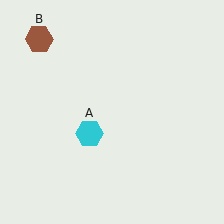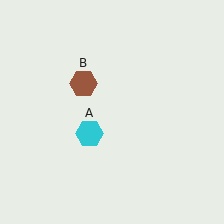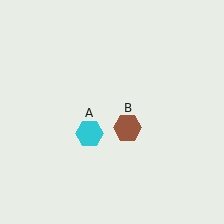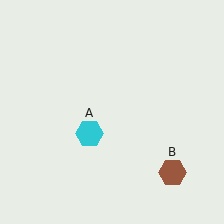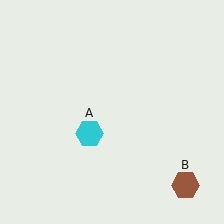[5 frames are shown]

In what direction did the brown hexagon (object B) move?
The brown hexagon (object B) moved down and to the right.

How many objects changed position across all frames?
1 object changed position: brown hexagon (object B).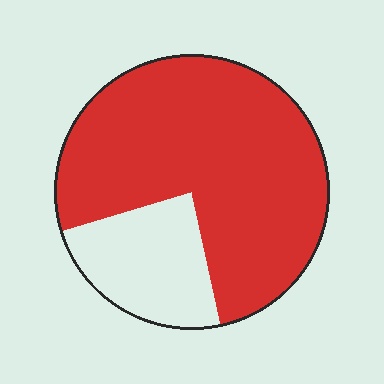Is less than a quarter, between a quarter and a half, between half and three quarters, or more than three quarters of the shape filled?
More than three quarters.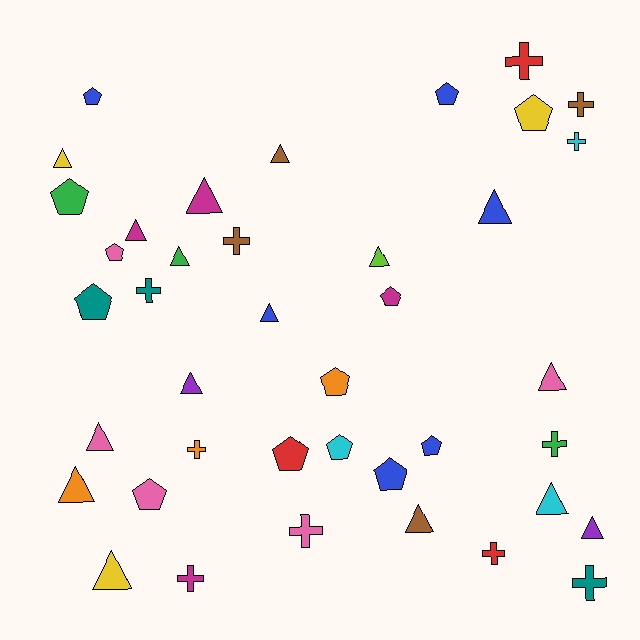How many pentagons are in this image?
There are 13 pentagons.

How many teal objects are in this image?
There are 3 teal objects.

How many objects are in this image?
There are 40 objects.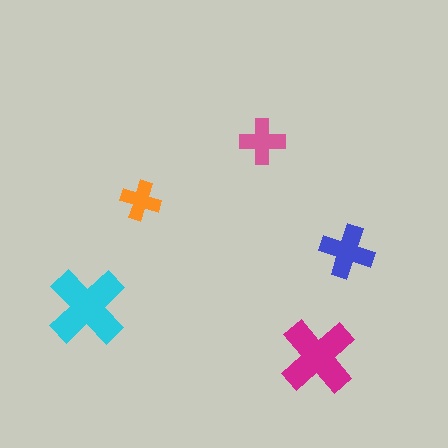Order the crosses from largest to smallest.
the cyan one, the magenta one, the blue one, the pink one, the orange one.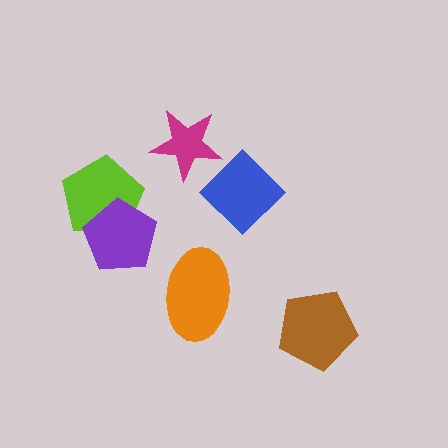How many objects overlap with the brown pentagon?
0 objects overlap with the brown pentagon.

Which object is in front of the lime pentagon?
The purple pentagon is in front of the lime pentagon.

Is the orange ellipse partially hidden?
No, no other shape covers it.